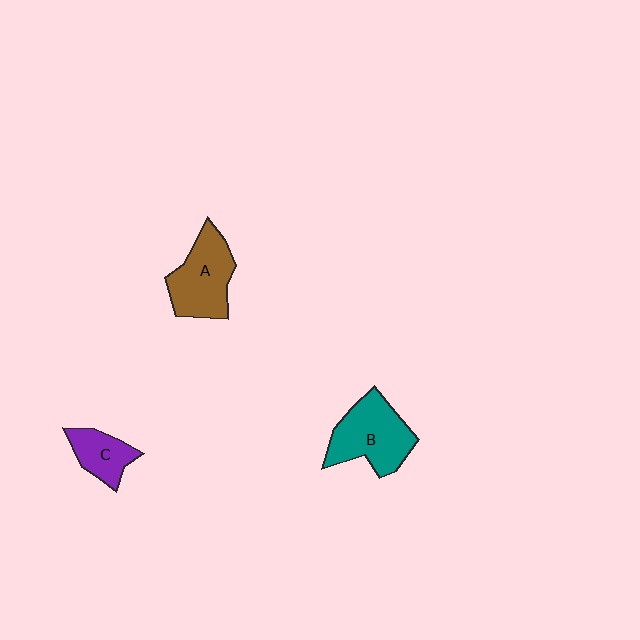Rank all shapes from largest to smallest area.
From largest to smallest: B (teal), A (brown), C (purple).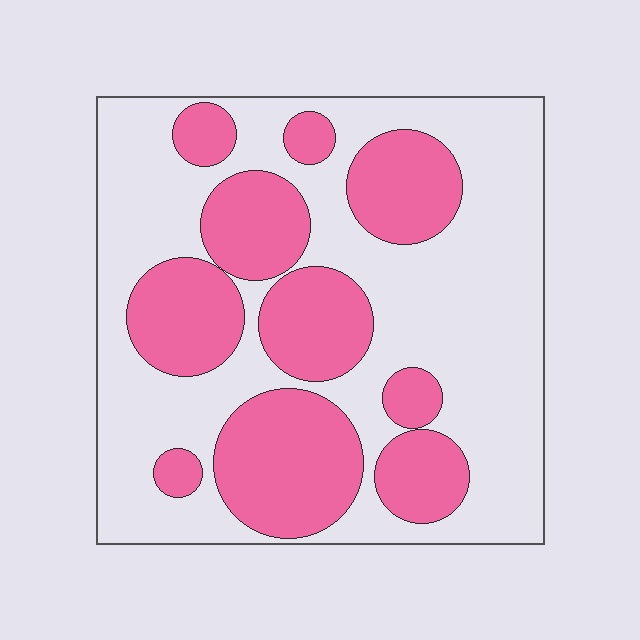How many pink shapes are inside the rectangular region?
10.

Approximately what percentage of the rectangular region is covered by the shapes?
Approximately 40%.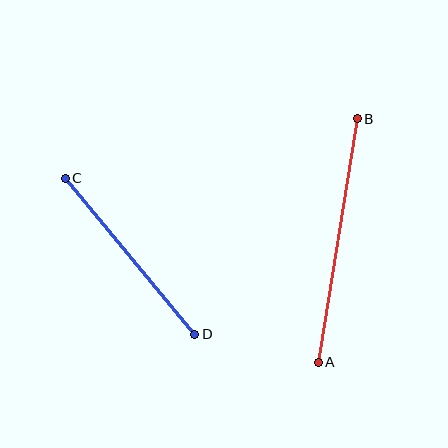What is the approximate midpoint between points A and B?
The midpoint is at approximately (338, 240) pixels.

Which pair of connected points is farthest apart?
Points A and B are farthest apart.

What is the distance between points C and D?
The distance is approximately 203 pixels.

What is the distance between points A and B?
The distance is approximately 247 pixels.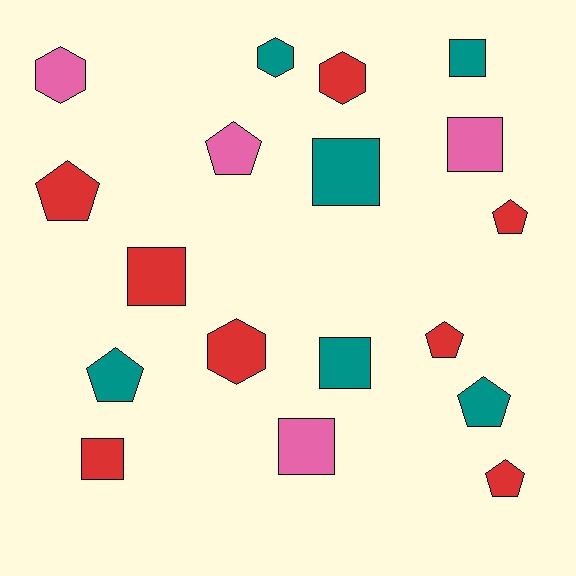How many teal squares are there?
There are 3 teal squares.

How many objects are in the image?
There are 18 objects.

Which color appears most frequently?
Red, with 8 objects.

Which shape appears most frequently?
Square, with 7 objects.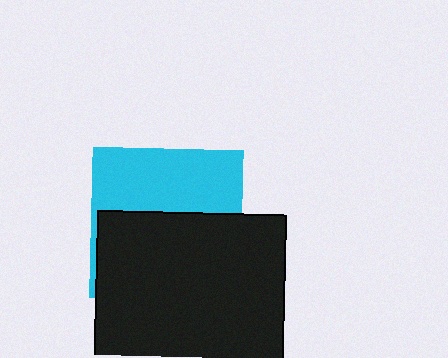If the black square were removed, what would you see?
You would see the complete cyan square.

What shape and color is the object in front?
The object in front is a black square.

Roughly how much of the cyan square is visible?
A small part of it is visible (roughly 44%).